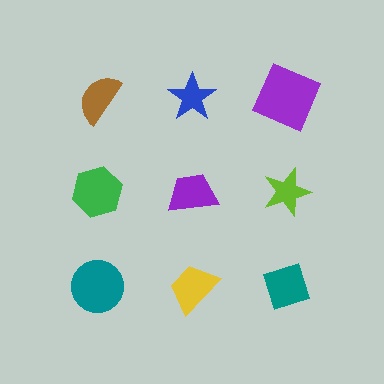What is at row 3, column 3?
A teal diamond.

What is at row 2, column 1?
A green hexagon.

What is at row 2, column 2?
A purple trapezoid.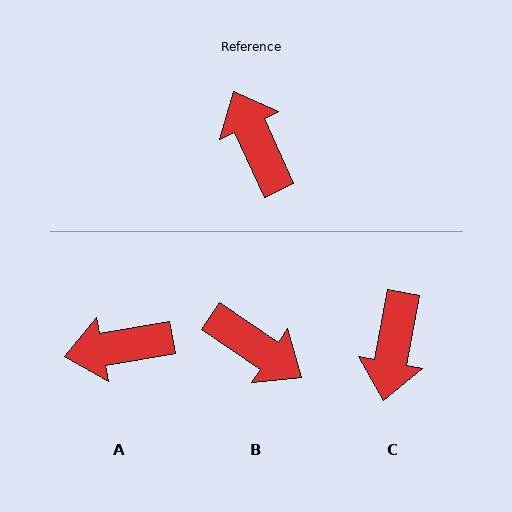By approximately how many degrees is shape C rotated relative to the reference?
Approximately 145 degrees counter-clockwise.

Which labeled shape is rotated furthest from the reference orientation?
B, about 149 degrees away.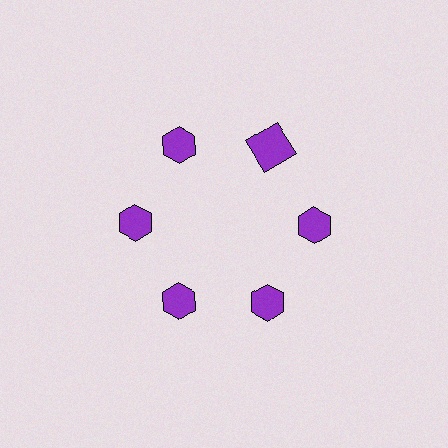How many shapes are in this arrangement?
There are 6 shapes arranged in a ring pattern.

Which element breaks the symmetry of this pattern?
The purple square at roughly the 1 o'clock position breaks the symmetry. All other shapes are purple hexagons.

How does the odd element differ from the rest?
It has a different shape: square instead of hexagon.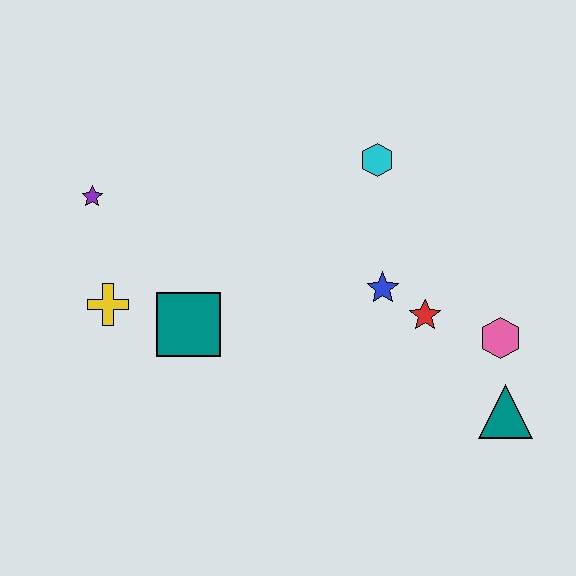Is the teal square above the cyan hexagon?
No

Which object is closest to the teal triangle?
The pink hexagon is closest to the teal triangle.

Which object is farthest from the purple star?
The teal triangle is farthest from the purple star.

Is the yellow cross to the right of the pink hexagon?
No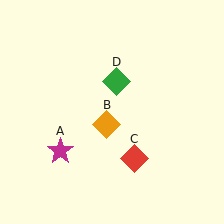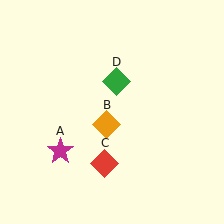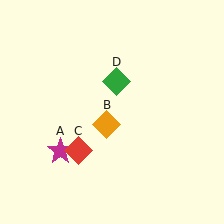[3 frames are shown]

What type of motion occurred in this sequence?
The red diamond (object C) rotated clockwise around the center of the scene.